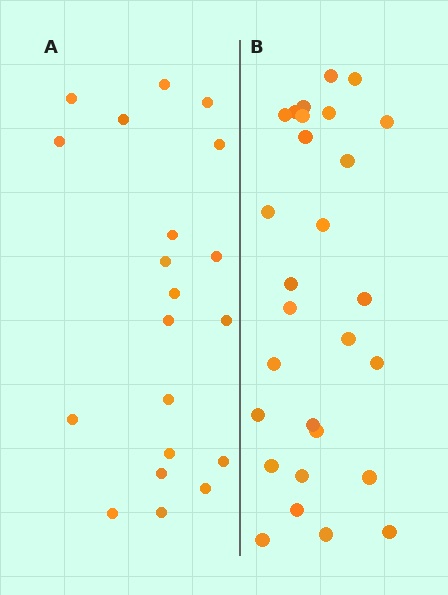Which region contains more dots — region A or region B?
Region B (the right region) has more dots.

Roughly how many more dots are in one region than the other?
Region B has roughly 8 or so more dots than region A.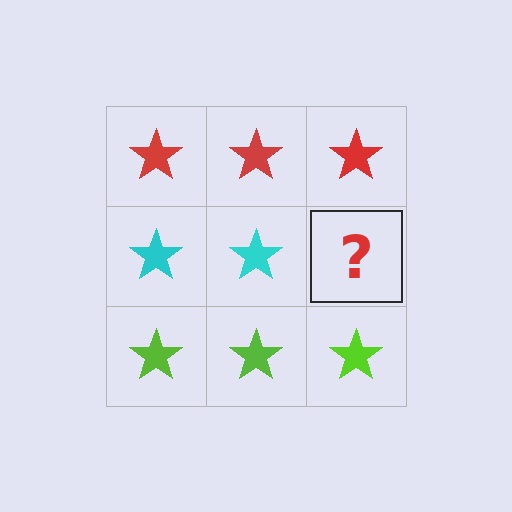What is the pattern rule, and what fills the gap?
The rule is that each row has a consistent color. The gap should be filled with a cyan star.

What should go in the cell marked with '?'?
The missing cell should contain a cyan star.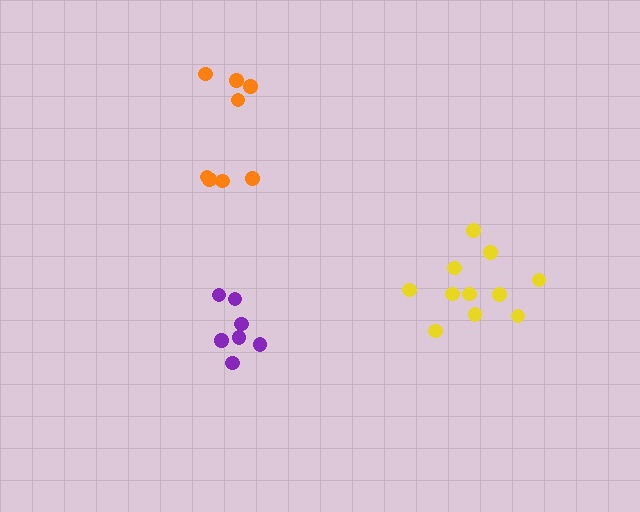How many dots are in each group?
Group 1: 7 dots, Group 2: 8 dots, Group 3: 11 dots (26 total).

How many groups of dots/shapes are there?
There are 3 groups.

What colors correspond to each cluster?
The clusters are colored: purple, orange, yellow.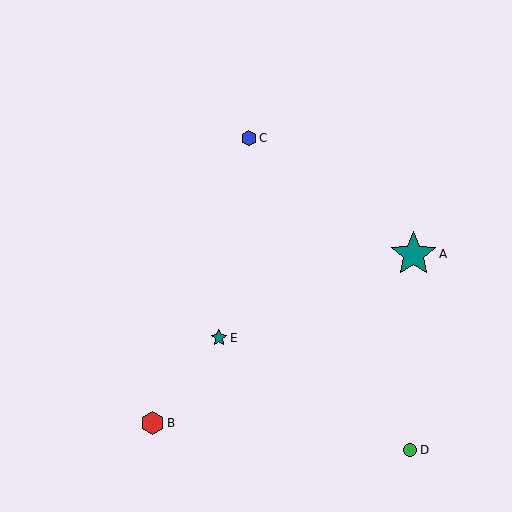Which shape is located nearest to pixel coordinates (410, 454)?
The green circle (labeled D) at (410, 450) is nearest to that location.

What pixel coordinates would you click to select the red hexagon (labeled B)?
Click at (153, 423) to select the red hexagon B.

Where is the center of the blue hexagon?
The center of the blue hexagon is at (249, 138).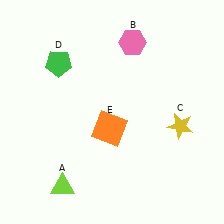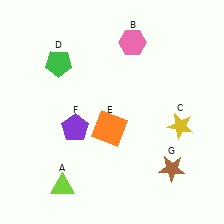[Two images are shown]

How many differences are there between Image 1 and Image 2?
There are 2 differences between the two images.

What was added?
A purple pentagon (F), a brown star (G) were added in Image 2.